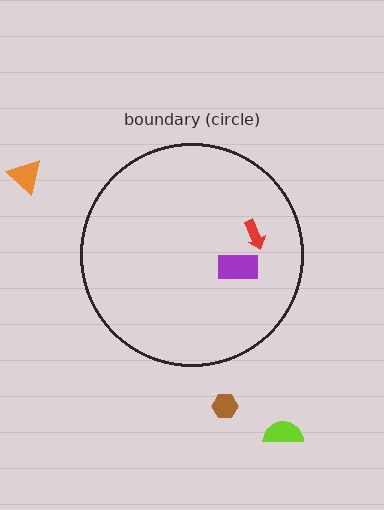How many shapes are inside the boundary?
2 inside, 3 outside.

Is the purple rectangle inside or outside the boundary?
Inside.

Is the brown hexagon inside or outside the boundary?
Outside.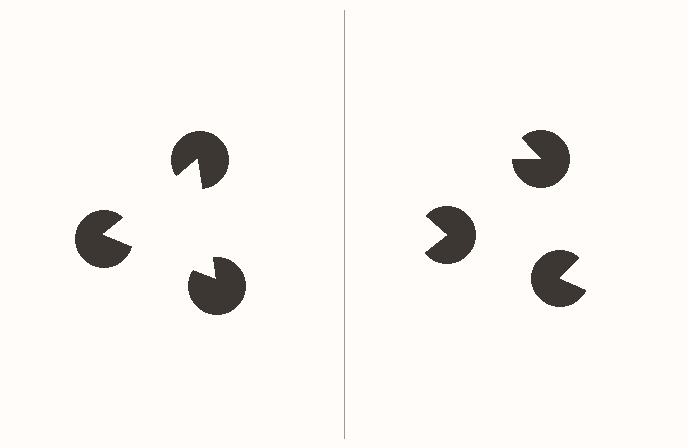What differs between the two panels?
The pac-man discs are positioned identically on both sides; only the wedge orientations differ. On the left they align to a triangle; on the right they are misaligned.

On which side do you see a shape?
An illusory triangle appears on the left side. On the right side the wedge cuts are rotated, so no coherent shape forms.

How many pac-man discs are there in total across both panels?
6 — 3 on each side.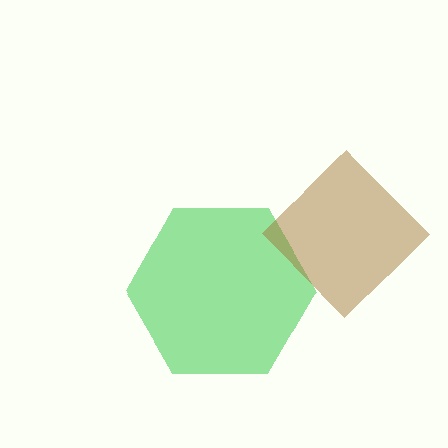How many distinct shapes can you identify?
There are 2 distinct shapes: a green hexagon, a brown diamond.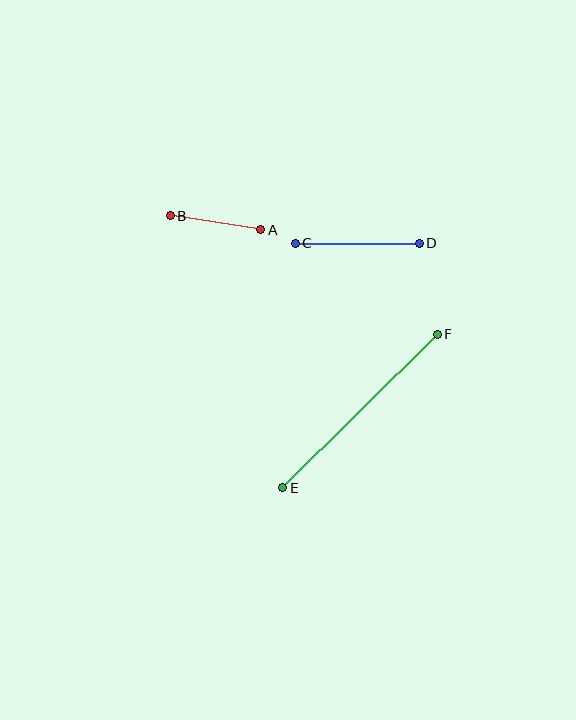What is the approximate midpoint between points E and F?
The midpoint is at approximately (360, 411) pixels.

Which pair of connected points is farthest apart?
Points E and F are farthest apart.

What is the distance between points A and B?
The distance is approximately 91 pixels.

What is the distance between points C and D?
The distance is approximately 124 pixels.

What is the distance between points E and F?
The distance is approximately 218 pixels.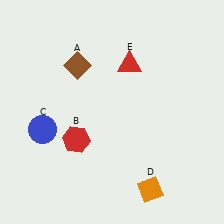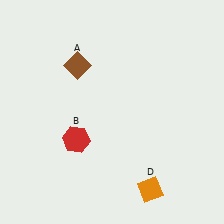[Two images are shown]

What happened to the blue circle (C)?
The blue circle (C) was removed in Image 2. It was in the bottom-left area of Image 1.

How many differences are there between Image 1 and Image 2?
There are 2 differences between the two images.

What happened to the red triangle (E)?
The red triangle (E) was removed in Image 2. It was in the top-right area of Image 1.